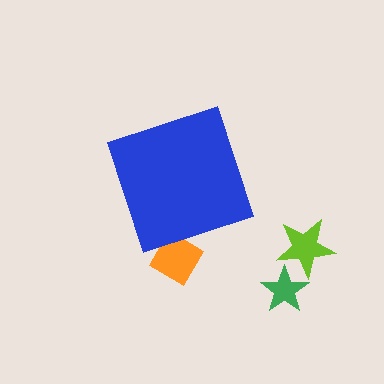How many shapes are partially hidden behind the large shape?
1 shape is partially hidden.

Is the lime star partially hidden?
No, the lime star is fully visible.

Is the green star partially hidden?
No, the green star is fully visible.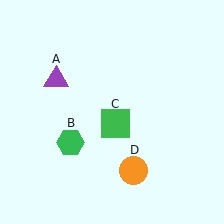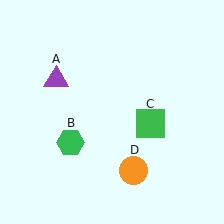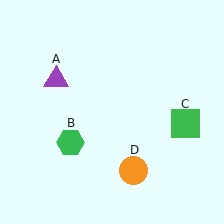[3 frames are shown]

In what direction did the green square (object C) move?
The green square (object C) moved right.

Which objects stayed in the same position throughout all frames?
Purple triangle (object A) and green hexagon (object B) and orange circle (object D) remained stationary.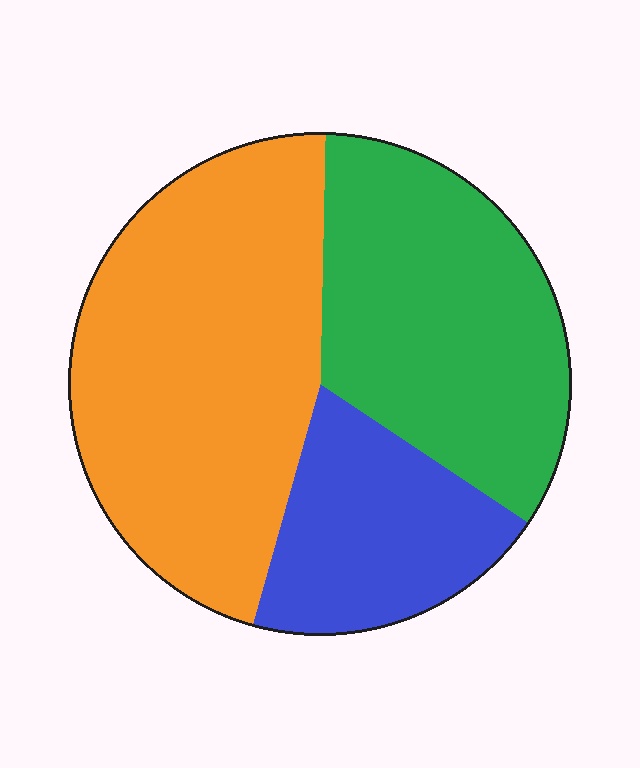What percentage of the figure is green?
Green takes up about one third (1/3) of the figure.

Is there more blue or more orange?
Orange.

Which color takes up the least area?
Blue, at roughly 20%.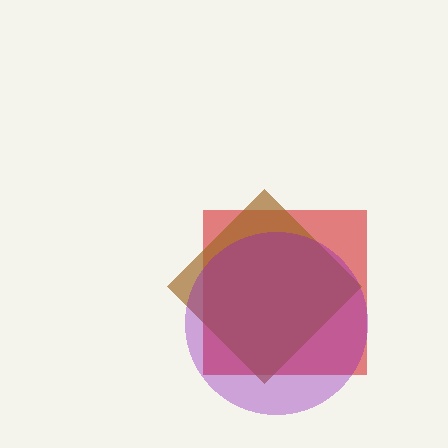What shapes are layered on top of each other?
The layered shapes are: a red square, a brown diamond, a purple circle.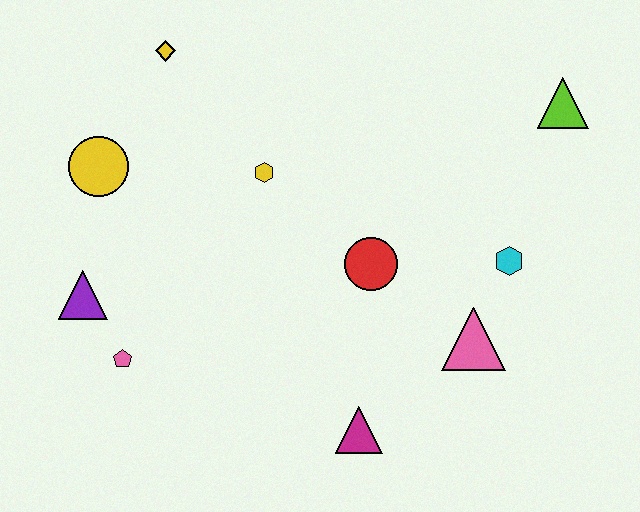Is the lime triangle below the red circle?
No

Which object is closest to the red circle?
The pink triangle is closest to the red circle.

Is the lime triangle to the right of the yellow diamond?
Yes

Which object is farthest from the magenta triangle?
The yellow diamond is farthest from the magenta triangle.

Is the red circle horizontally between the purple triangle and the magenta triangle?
No